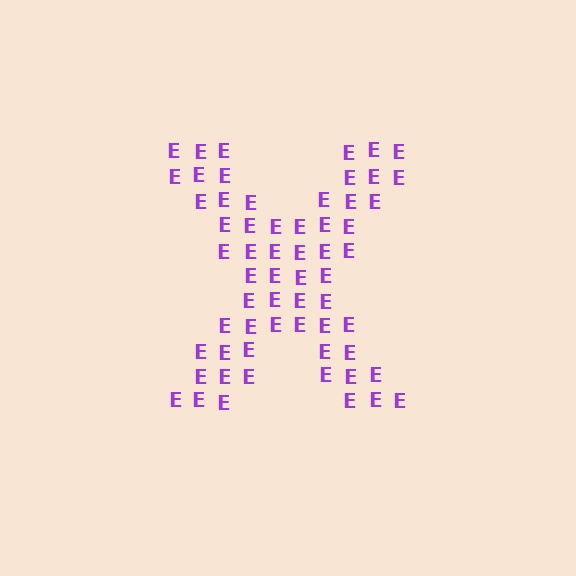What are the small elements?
The small elements are letter E's.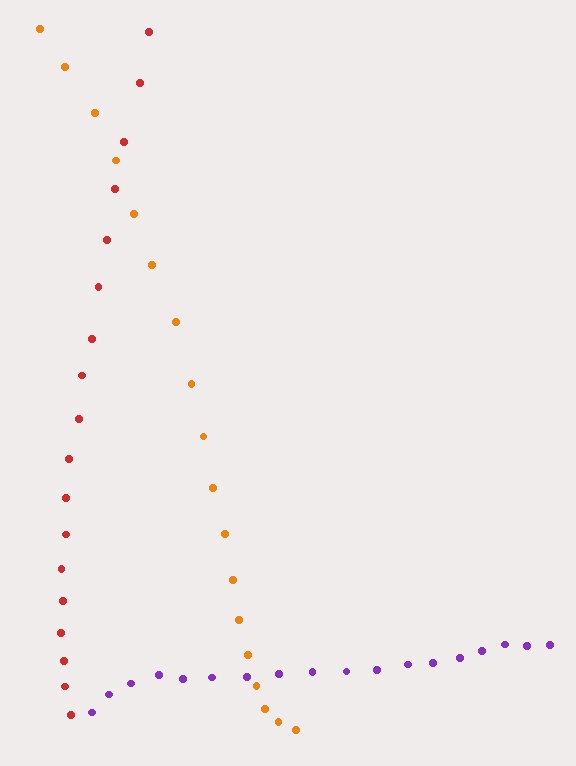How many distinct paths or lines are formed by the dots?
There are 3 distinct paths.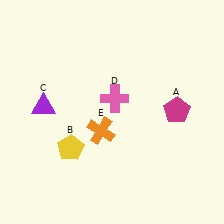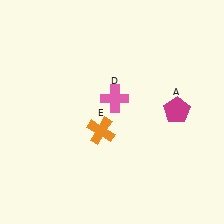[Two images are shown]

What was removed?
The purple triangle (C), the yellow pentagon (B) were removed in Image 2.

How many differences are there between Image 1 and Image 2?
There are 2 differences between the two images.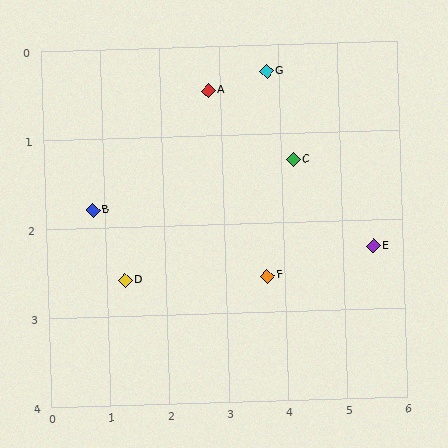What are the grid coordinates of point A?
Point A is at approximately (2.8, 0.5).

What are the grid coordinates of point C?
Point C is at approximately (4.2, 1.3).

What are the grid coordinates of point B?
Point B is at approximately (0.8, 1.8).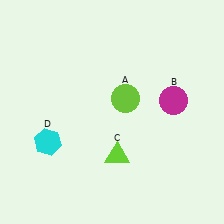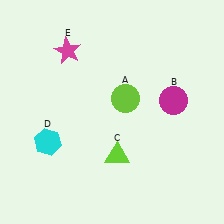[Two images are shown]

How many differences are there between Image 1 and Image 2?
There is 1 difference between the two images.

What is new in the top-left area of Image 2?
A magenta star (E) was added in the top-left area of Image 2.